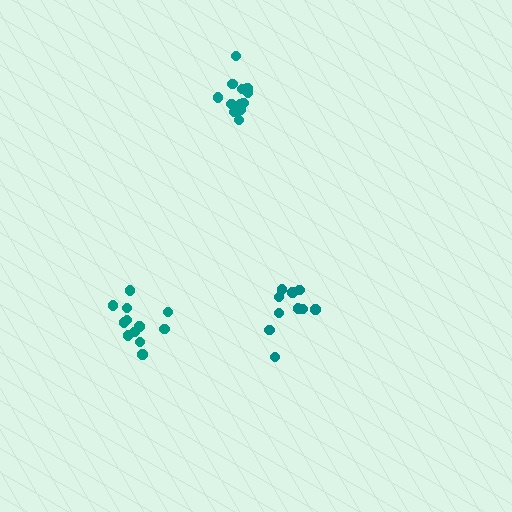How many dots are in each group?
Group 1: 10 dots, Group 2: 13 dots, Group 3: 12 dots (35 total).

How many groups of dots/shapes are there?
There are 3 groups.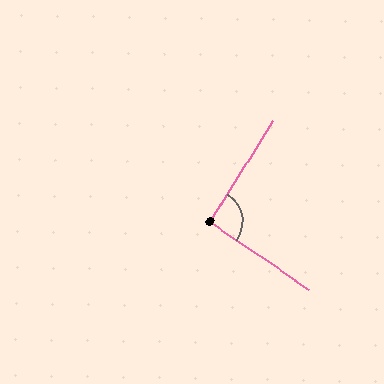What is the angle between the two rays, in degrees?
Approximately 92 degrees.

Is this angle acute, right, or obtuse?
It is approximately a right angle.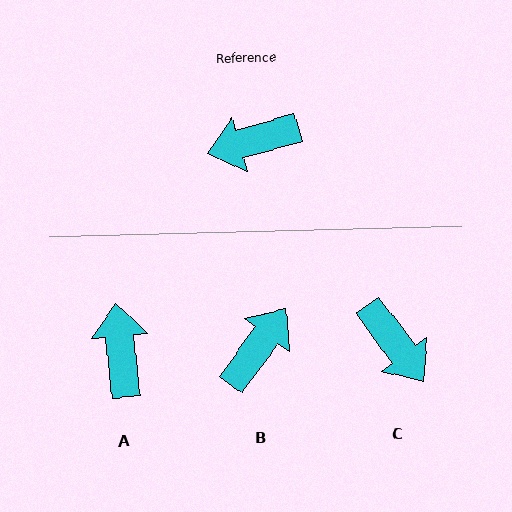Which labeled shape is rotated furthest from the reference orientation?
B, about 142 degrees away.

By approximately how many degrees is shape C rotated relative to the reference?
Approximately 111 degrees counter-clockwise.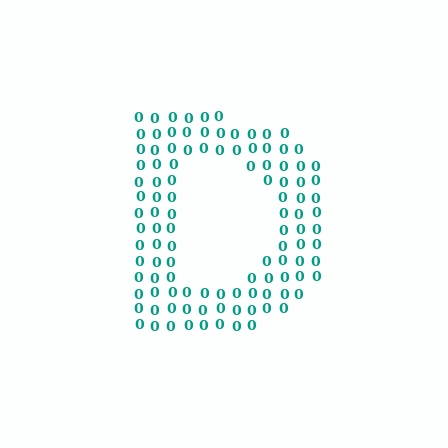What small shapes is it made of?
It is made of small digit 0's.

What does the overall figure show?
The overall figure shows the letter D.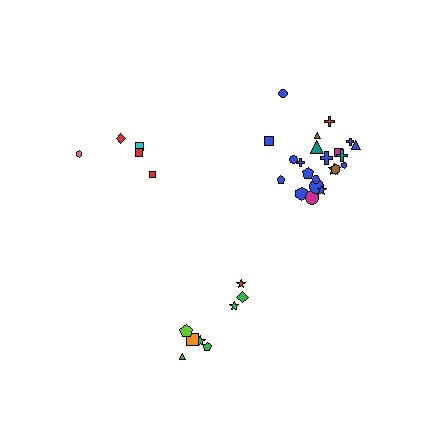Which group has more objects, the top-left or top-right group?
The top-right group.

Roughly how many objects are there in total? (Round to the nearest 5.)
Roughly 35 objects in total.